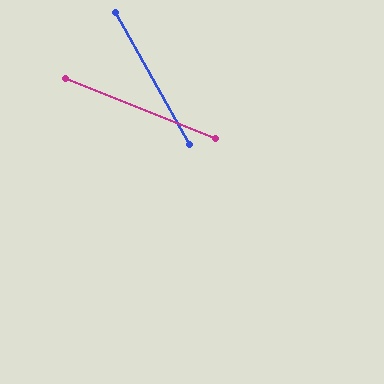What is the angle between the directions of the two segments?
Approximately 39 degrees.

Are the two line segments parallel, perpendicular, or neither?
Neither parallel nor perpendicular — they differ by about 39°.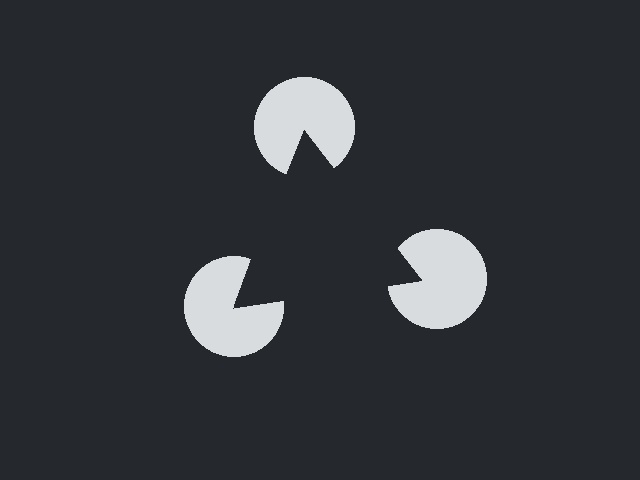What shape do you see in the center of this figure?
An illusory triangle — its edges are inferred from the aligned wedge cuts in the pac-man discs, not physically drawn.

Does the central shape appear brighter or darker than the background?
It typically appears slightly darker than the background, even though no actual brightness change is drawn.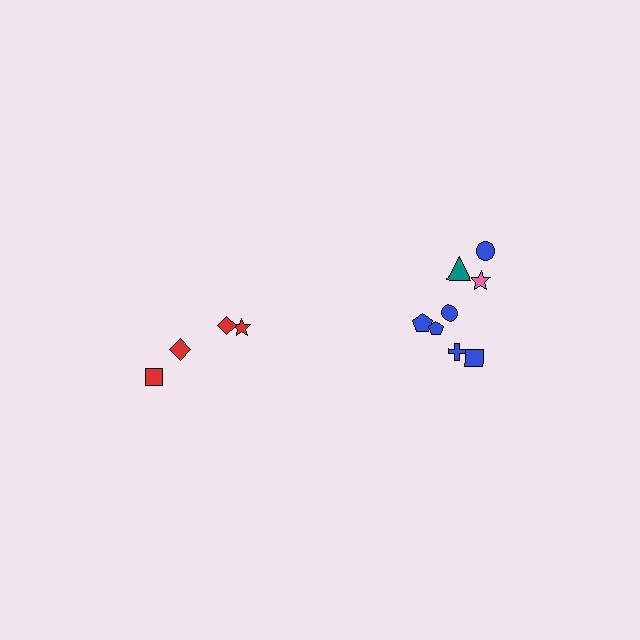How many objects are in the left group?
There are 4 objects.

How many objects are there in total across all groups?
There are 12 objects.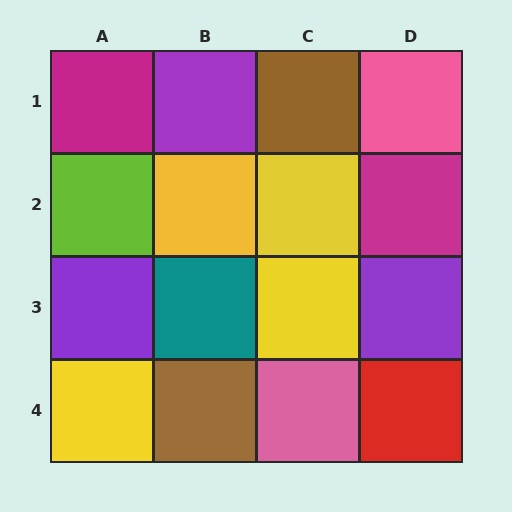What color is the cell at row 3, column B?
Teal.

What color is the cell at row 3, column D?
Purple.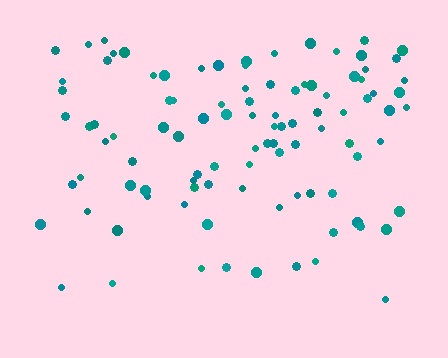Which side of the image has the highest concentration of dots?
The top.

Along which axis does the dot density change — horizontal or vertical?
Vertical.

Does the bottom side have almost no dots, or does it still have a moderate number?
Still a moderate number, just noticeably fewer than the top.